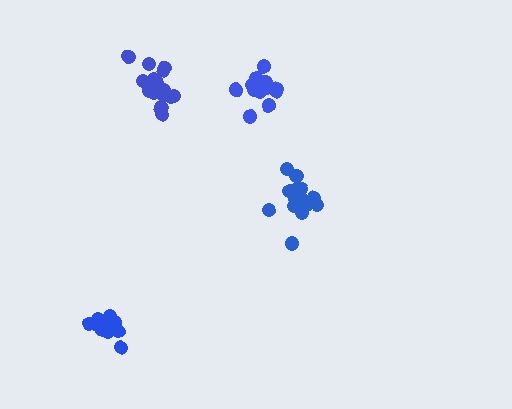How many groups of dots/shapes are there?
There are 4 groups.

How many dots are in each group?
Group 1: 13 dots, Group 2: 15 dots, Group 3: 15 dots, Group 4: 15 dots (58 total).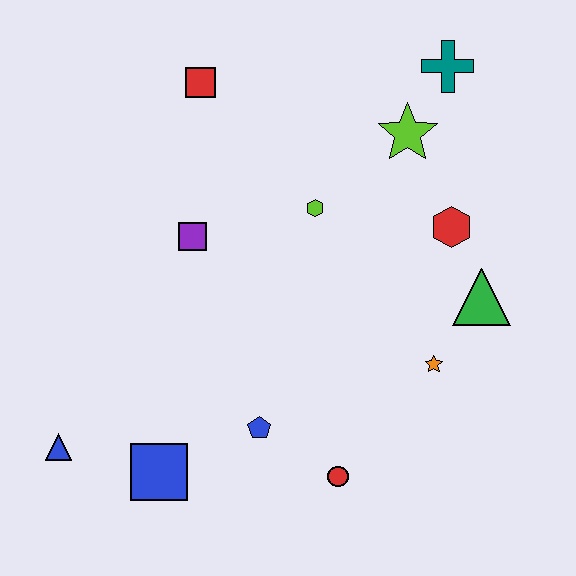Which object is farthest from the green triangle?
The blue triangle is farthest from the green triangle.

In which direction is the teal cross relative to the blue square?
The teal cross is above the blue square.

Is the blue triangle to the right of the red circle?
No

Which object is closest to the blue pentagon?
The red circle is closest to the blue pentagon.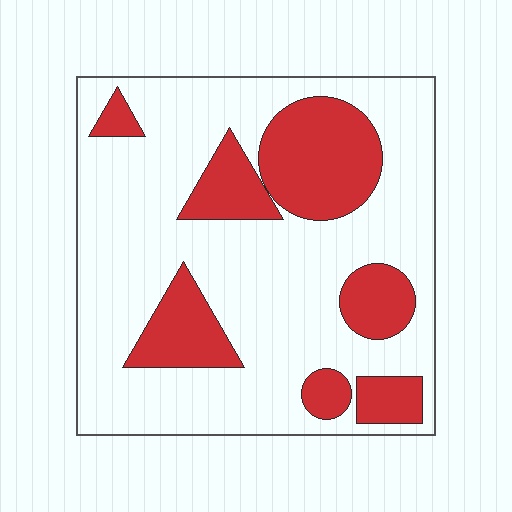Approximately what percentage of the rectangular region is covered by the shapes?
Approximately 25%.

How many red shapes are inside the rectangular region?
7.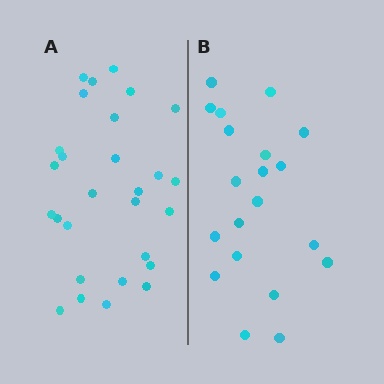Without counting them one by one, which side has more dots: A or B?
Region A (the left region) has more dots.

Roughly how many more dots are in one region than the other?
Region A has roughly 8 or so more dots than region B.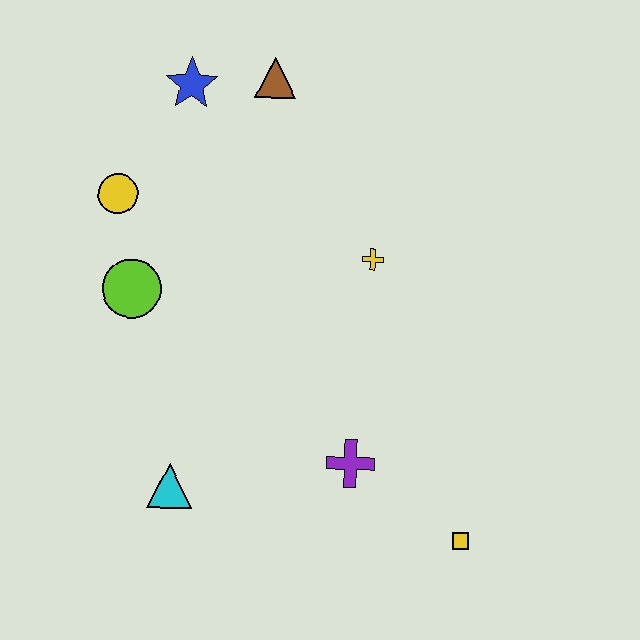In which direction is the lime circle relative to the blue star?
The lime circle is below the blue star.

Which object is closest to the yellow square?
The purple cross is closest to the yellow square.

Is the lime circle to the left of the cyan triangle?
Yes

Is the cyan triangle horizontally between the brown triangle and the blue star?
No